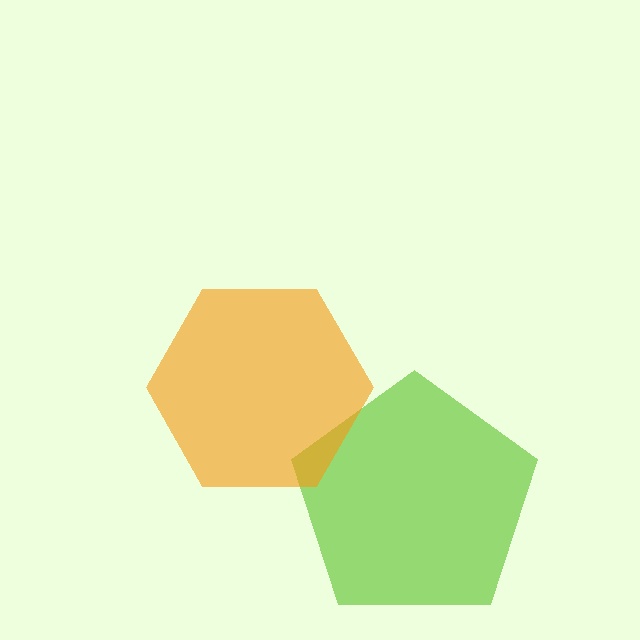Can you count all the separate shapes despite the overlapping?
Yes, there are 2 separate shapes.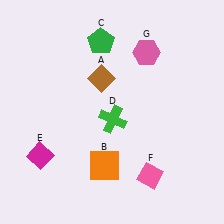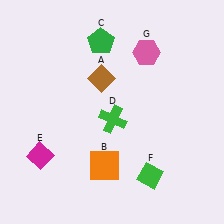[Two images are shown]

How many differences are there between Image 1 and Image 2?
There is 1 difference between the two images.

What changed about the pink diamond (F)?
In Image 1, F is pink. In Image 2, it changed to green.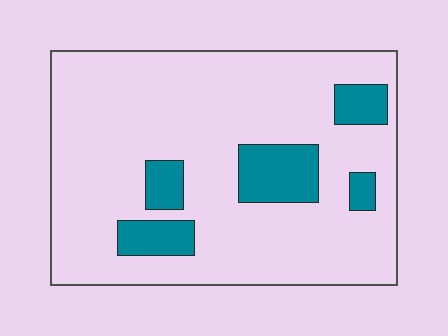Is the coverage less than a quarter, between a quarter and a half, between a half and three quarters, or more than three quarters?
Less than a quarter.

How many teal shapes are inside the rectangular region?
5.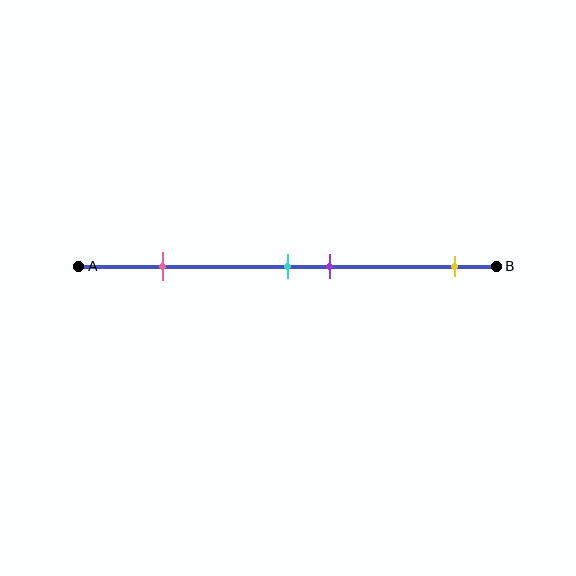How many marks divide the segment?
There are 4 marks dividing the segment.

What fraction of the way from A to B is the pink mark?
The pink mark is approximately 20% (0.2) of the way from A to B.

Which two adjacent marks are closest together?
The cyan and purple marks are the closest adjacent pair.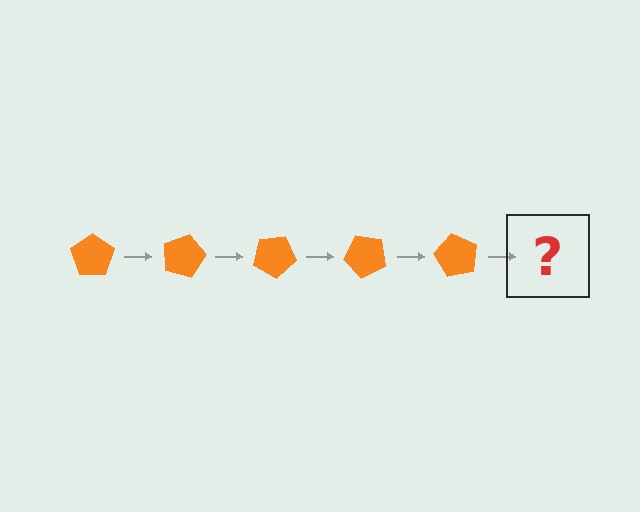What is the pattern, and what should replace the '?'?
The pattern is that the pentagon rotates 15 degrees each step. The '?' should be an orange pentagon rotated 75 degrees.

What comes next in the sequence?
The next element should be an orange pentagon rotated 75 degrees.